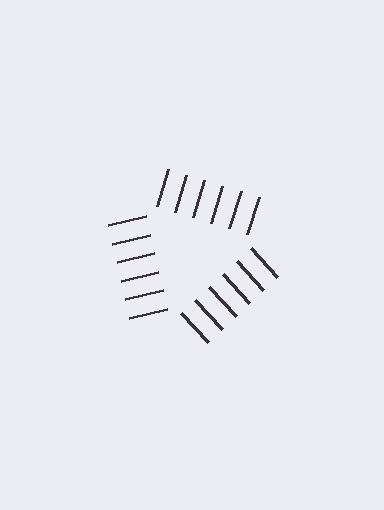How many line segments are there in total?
18 — 6 along each of the 3 edges.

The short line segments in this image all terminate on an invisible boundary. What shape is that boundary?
An illusory triangle — the line segments terminate on its edges but no continuous stroke is drawn.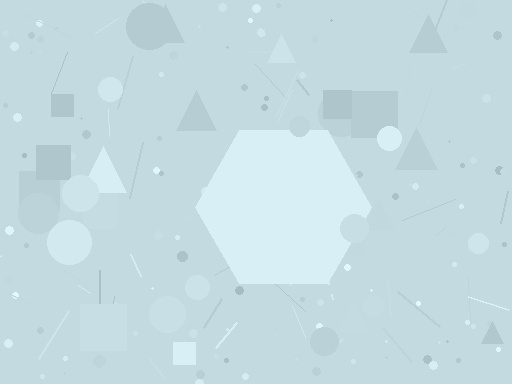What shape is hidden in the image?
A hexagon is hidden in the image.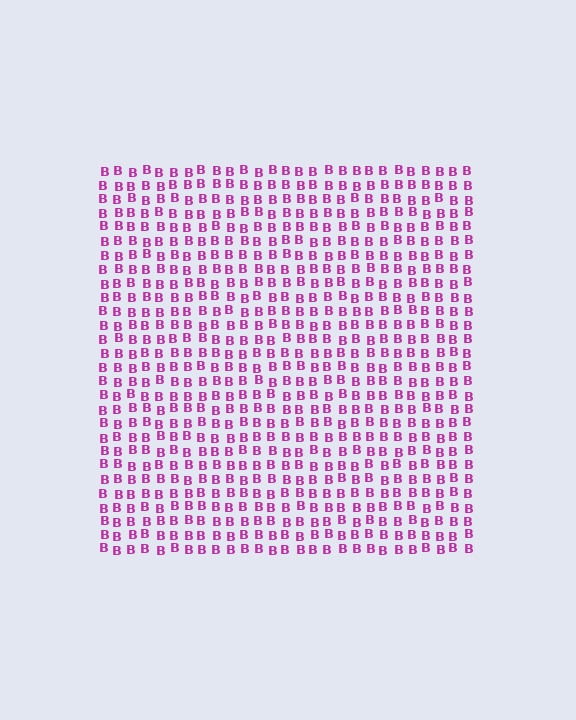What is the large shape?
The large shape is a square.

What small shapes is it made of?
It is made of small letter B's.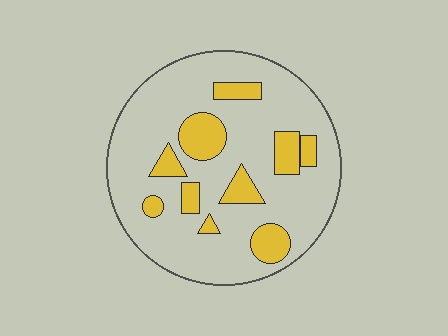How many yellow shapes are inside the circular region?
10.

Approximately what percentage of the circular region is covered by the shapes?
Approximately 20%.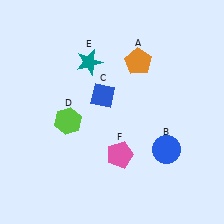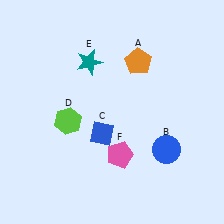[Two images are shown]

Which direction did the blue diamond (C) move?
The blue diamond (C) moved down.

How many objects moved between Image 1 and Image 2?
1 object moved between the two images.